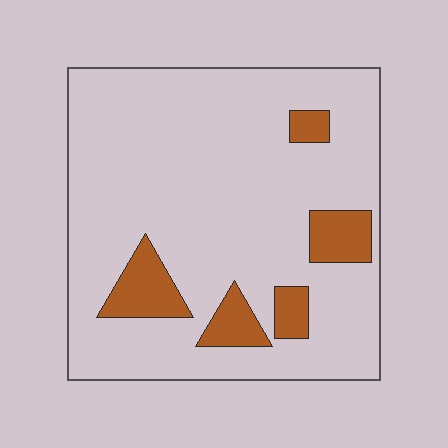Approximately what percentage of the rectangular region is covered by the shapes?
Approximately 15%.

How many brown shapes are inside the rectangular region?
5.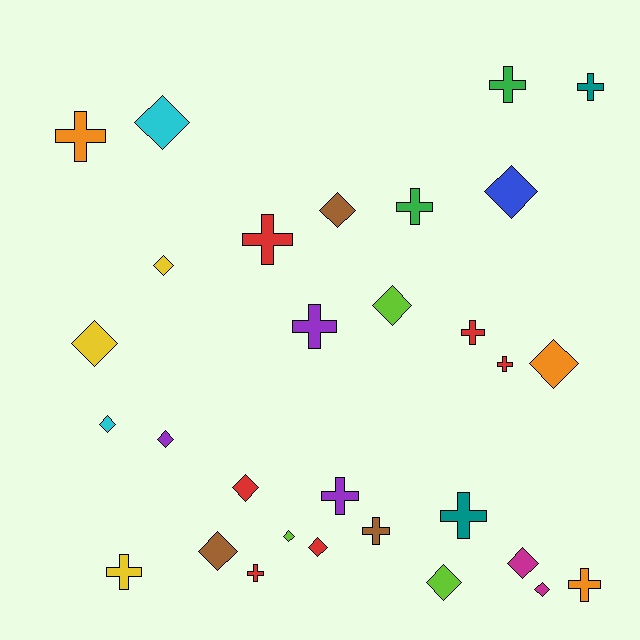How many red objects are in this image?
There are 6 red objects.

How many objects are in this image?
There are 30 objects.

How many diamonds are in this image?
There are 16 diamonds.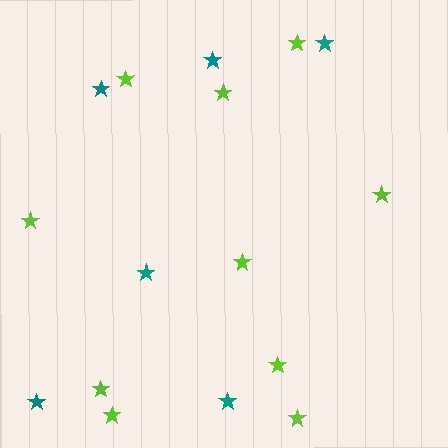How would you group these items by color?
There are 2 groups: one group of teal stars (6) and one group of lime stars (10).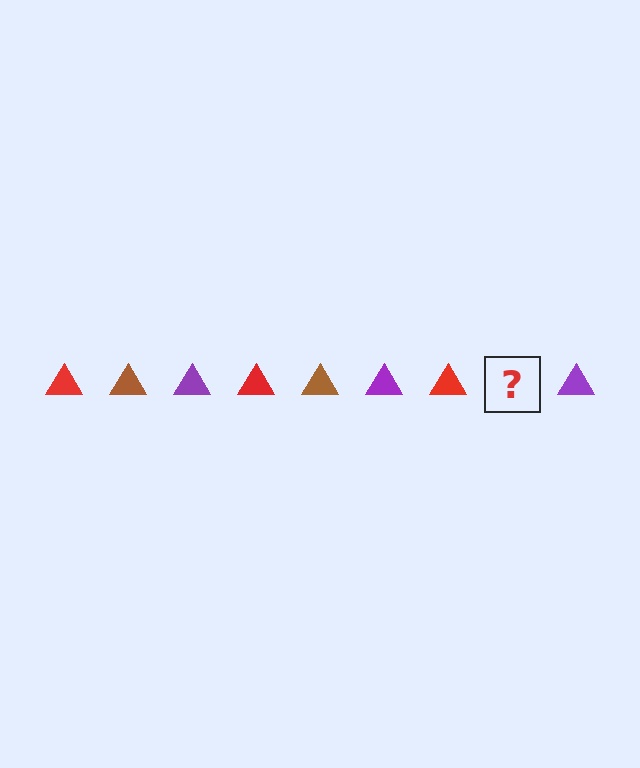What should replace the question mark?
The question mark should be replaced with a brown triangle.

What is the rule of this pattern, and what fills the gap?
The rule is that the pattern cycles through red, brown, purple triangles. The gap should be filled with a brown triangle.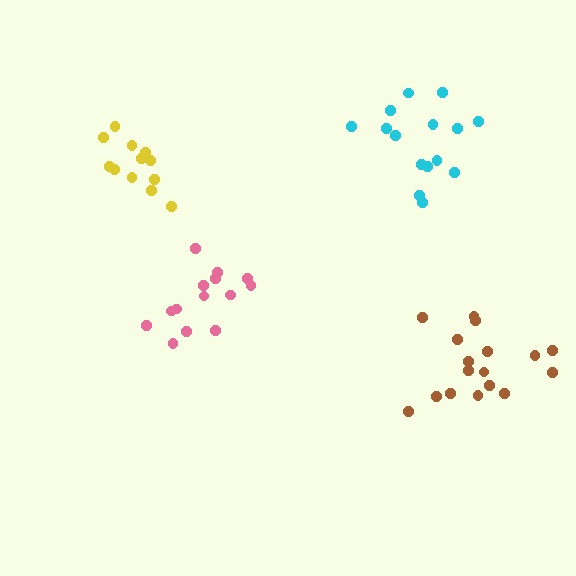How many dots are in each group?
Group 1: 14 dots, Group 2: 17 dots, Group 3: 15 dots, Group 4: 12 dots (58 total).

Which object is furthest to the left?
The yellow cluster is leftmost.